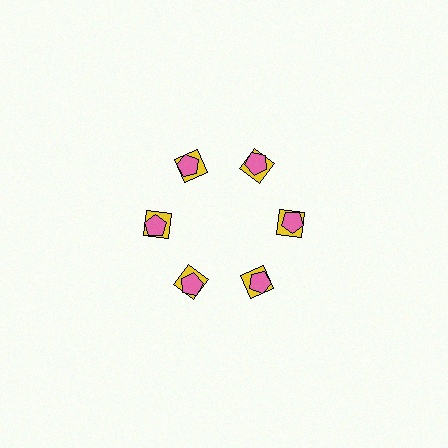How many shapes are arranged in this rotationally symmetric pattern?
There are 12 shapes, arranged in 6 groups of 2.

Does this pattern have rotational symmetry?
Yes, this pattern has 6-fold rotational symmetry. It looks the same after rotating 60 degrees around the center.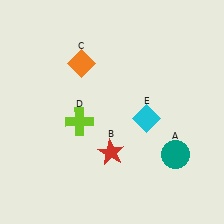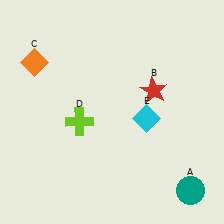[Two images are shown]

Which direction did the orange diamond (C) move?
The orange diamond (C) moved left.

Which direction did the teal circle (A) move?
The teal circle (A) moved down.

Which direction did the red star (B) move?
The red star (B) moved up.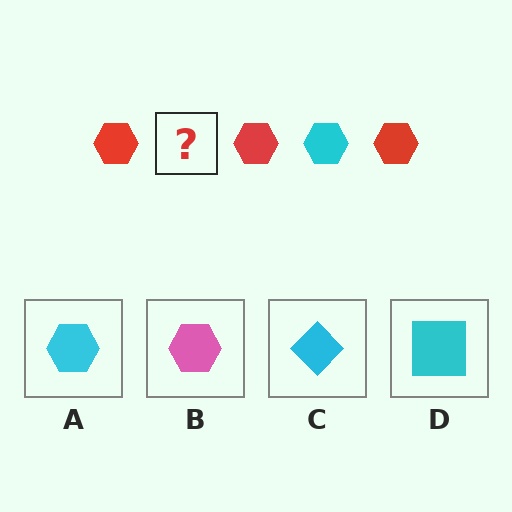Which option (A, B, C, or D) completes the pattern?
A.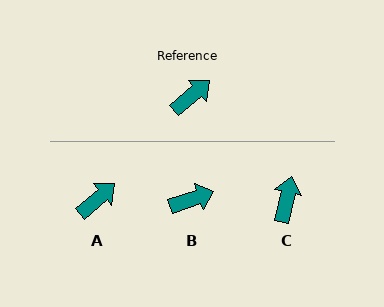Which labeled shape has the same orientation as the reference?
A.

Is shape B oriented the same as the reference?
No, it is off by about 22 degrees.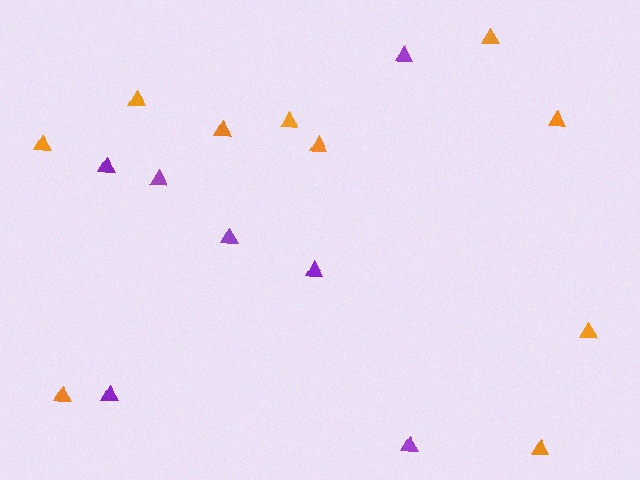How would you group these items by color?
There are 2 groups: one group of orange triangles (10) and one group of purple triangles (7).